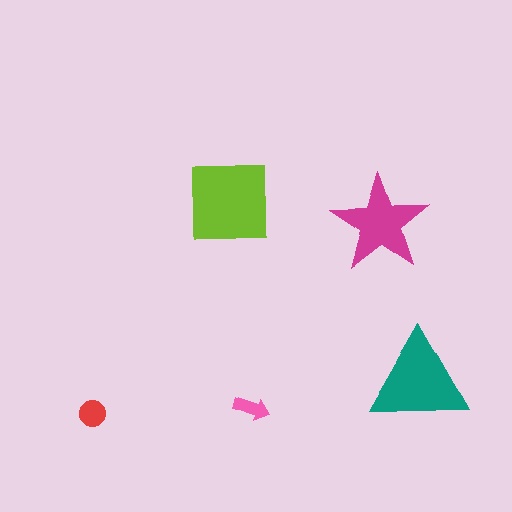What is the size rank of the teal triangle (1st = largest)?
2nd.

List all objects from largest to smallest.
The lime square, the teal triangle, the magenta star, the red circle, the pink arrow.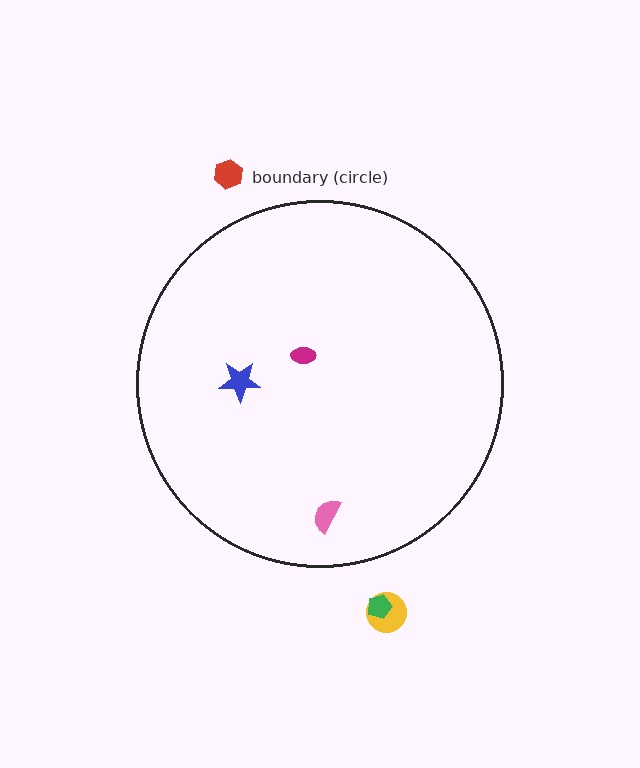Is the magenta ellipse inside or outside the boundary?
Inside.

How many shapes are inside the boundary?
3 inside, 3 outside.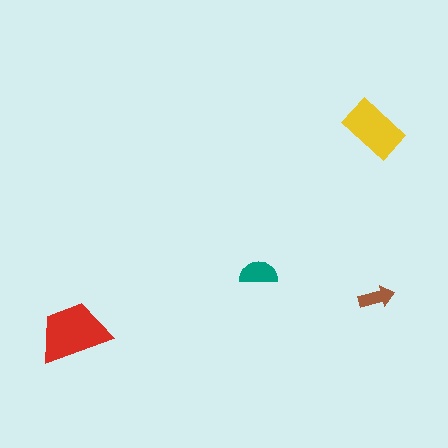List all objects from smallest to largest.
The brown arrow, the teal semicircle, the yellow rectangle, the red trapezoid.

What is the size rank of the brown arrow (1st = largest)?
4th.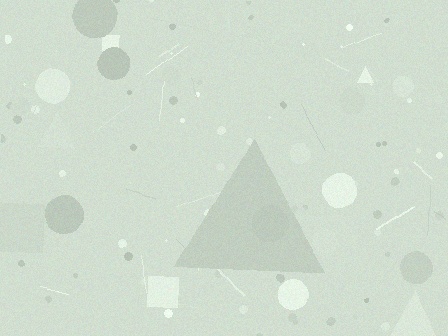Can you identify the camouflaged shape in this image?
The camouflaged shape is a triangle.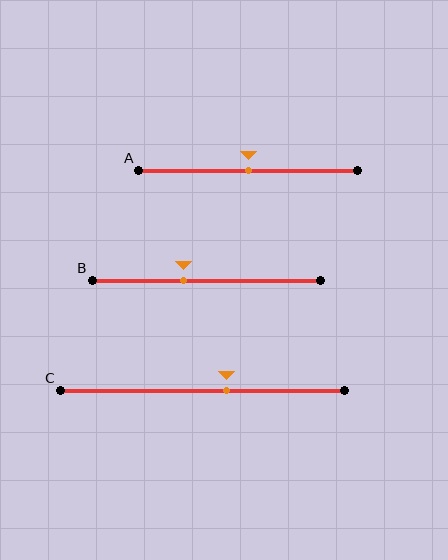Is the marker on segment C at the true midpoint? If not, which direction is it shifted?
No, the marker on segment C is shifted to the right by about 9% of the segment length.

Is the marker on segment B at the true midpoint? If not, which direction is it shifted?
No, the marker on segment B is shifted to the left by about 10% of the segment length.